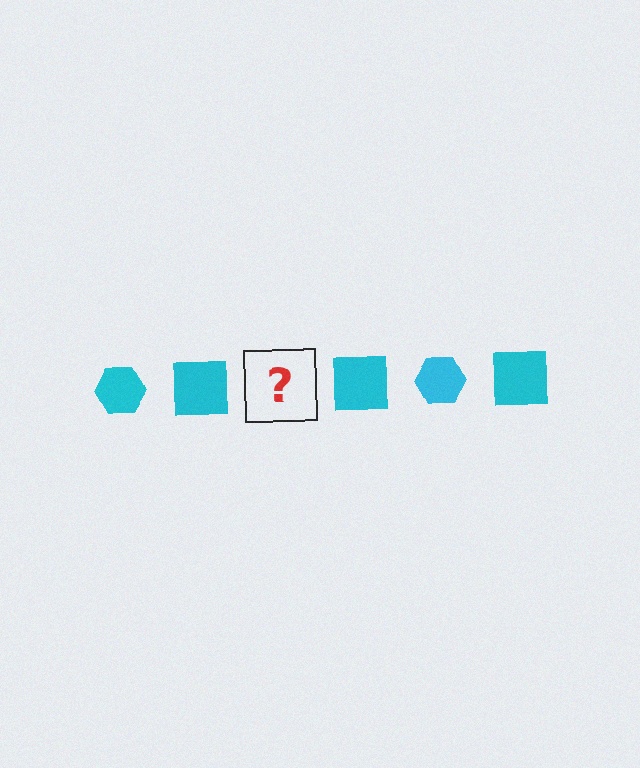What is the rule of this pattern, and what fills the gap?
The rule is that the pattern cycles through hexagon, square shapes in cyan. The gap should be filled with a cyan hexagon.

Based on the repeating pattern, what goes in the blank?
The blank should be a cyan hexagon.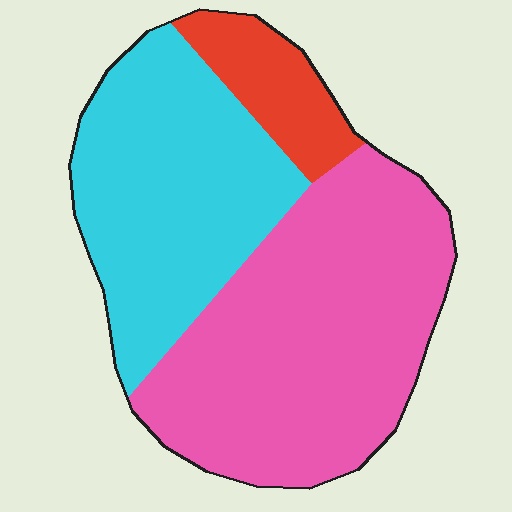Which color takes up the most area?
Pink, at roughly 50%.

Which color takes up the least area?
Red, at roughly 10%.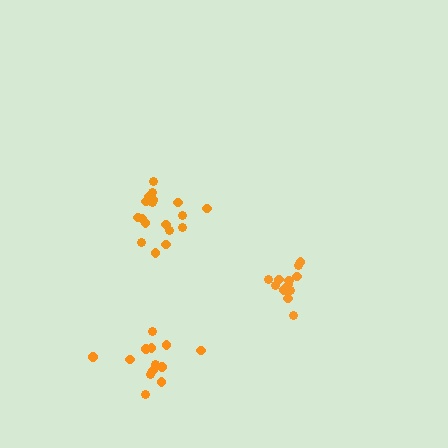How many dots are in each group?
Group 1: 14 dots, Group 2: 18 dots, Group 3: 13 dots (45 total).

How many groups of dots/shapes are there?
There are 3 groups.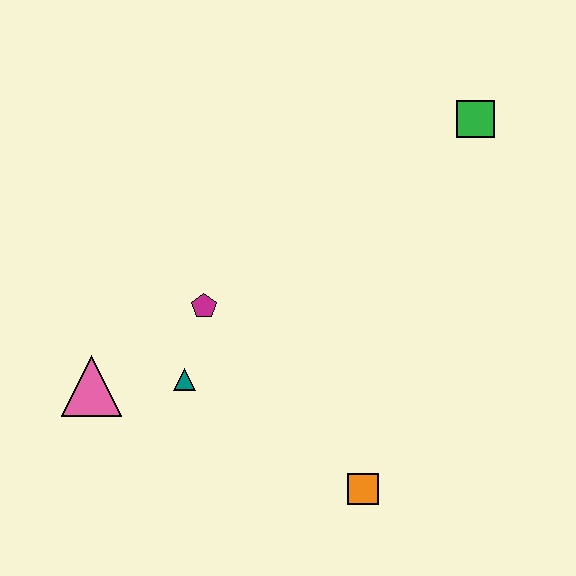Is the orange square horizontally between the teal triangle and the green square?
Yes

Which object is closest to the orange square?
The teal triangle is closest to the orange square.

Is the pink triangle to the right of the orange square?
No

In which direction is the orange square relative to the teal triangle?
The orange square is to the right of the teal triangle.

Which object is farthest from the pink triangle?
The green square is farthest from the pink triangle.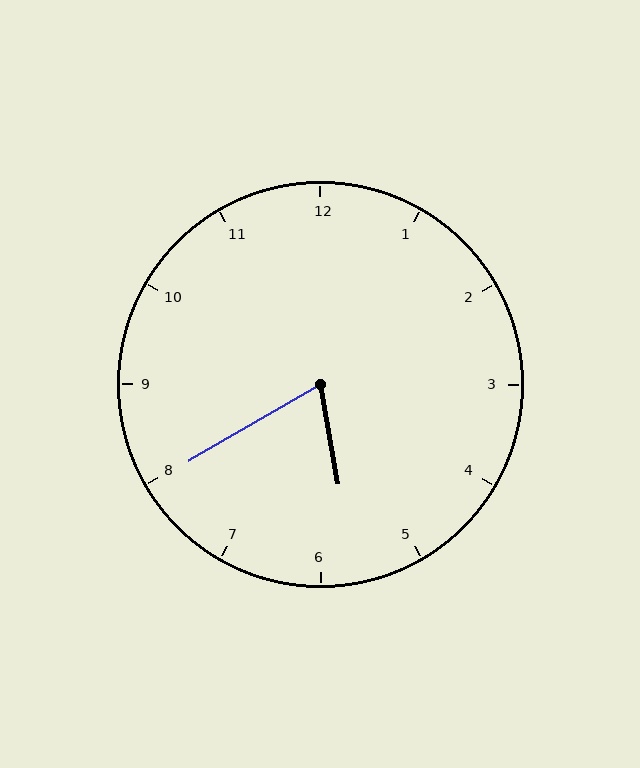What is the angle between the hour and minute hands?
Approximately 70 degrees.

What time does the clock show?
5:40.